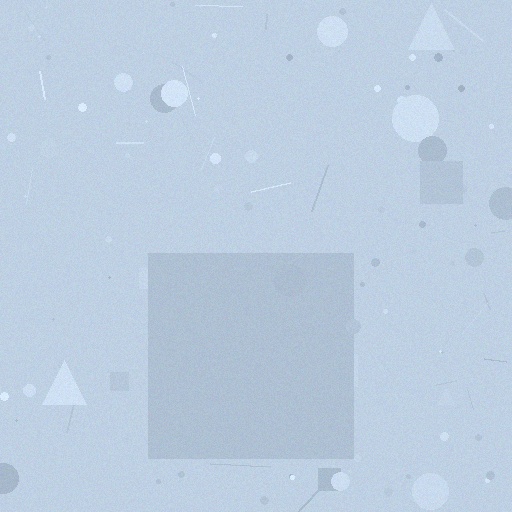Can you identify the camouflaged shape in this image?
The camouflaged shape is a square.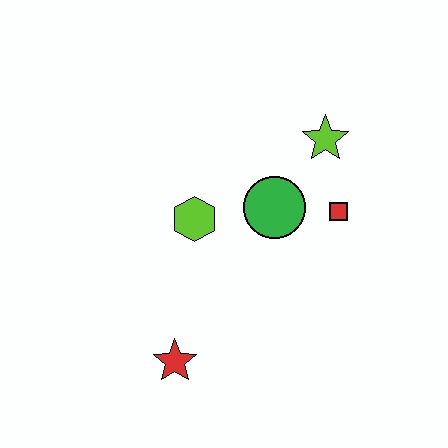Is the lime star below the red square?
No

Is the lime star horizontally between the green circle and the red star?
No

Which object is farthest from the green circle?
The red star is farthest from the green circle.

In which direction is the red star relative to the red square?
The red star is to the left of the red square.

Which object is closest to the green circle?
The red square is closest to the green circle.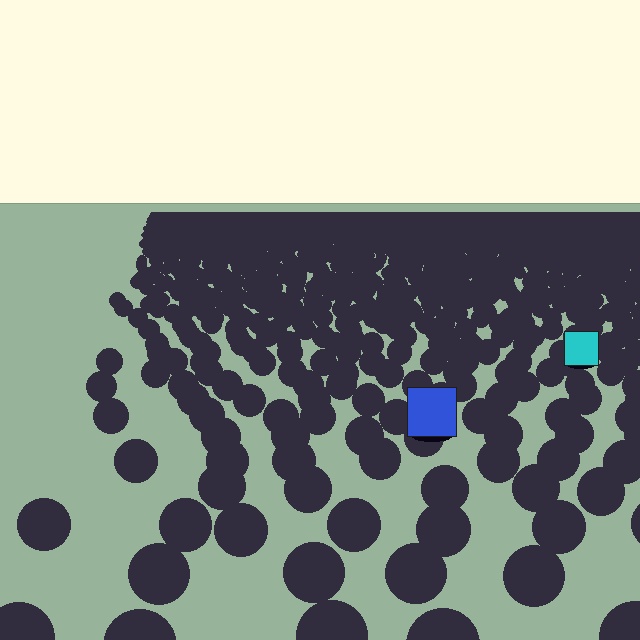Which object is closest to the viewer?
The blue square is closest. The texture marks near it are larger and more spread out.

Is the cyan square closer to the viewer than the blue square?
No. The blue square is closer — you can tell from the texture gradient: the ground texture is coarser near it.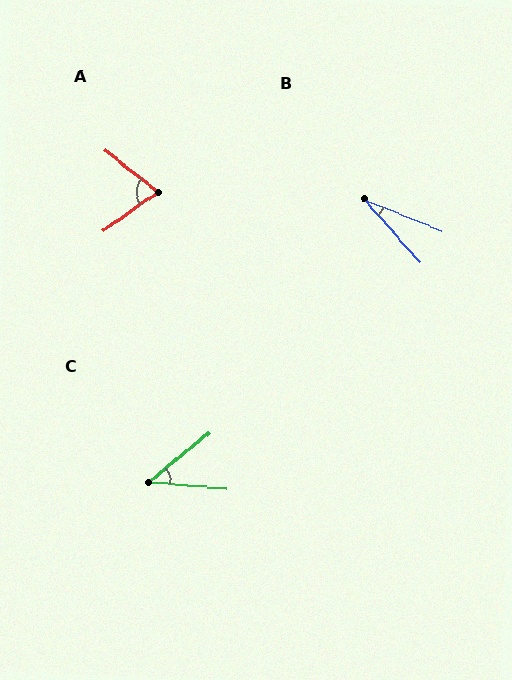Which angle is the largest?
A, at approximately 74 degrees.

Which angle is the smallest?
B, at approximately 26 degrees.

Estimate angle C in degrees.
Approximately 45 degrees.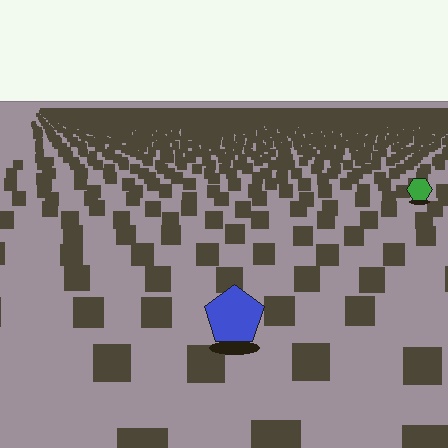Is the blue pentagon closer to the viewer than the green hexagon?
Yes. The blue pentagon is closer — you can tell from the texture gradient: the ground texture is coarser near it.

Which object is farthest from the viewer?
The green hexagon is farthest from the viewer. It appears smaller and the ground texture around it is denser.